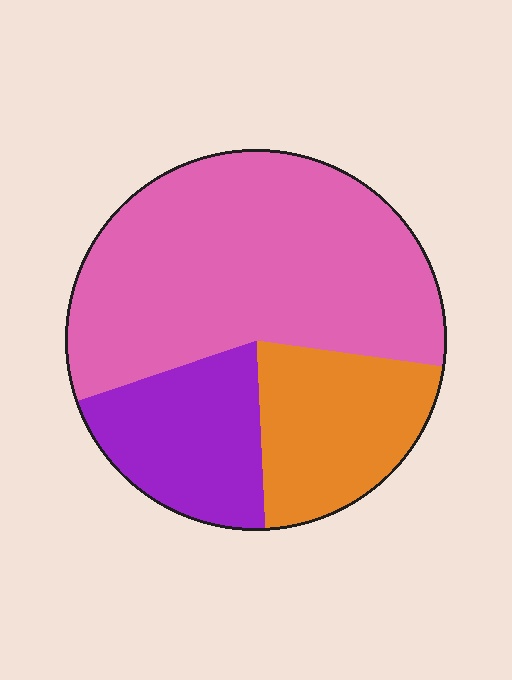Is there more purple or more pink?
Pink.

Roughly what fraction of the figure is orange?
Orange takes up about one fifth (1/5) of the figure.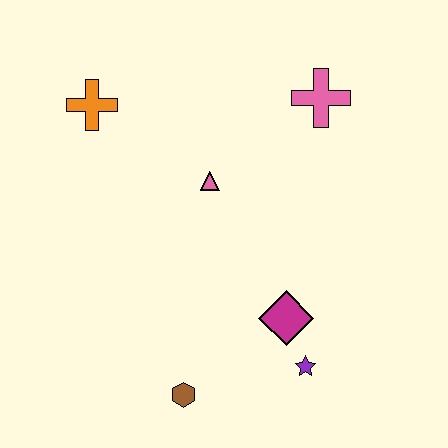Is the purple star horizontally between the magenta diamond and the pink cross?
Yes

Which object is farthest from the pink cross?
The brown hexagon is farthest from the pink cross.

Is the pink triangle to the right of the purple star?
No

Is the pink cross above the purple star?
Yes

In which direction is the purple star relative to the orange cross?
The purple star is below the orange cross.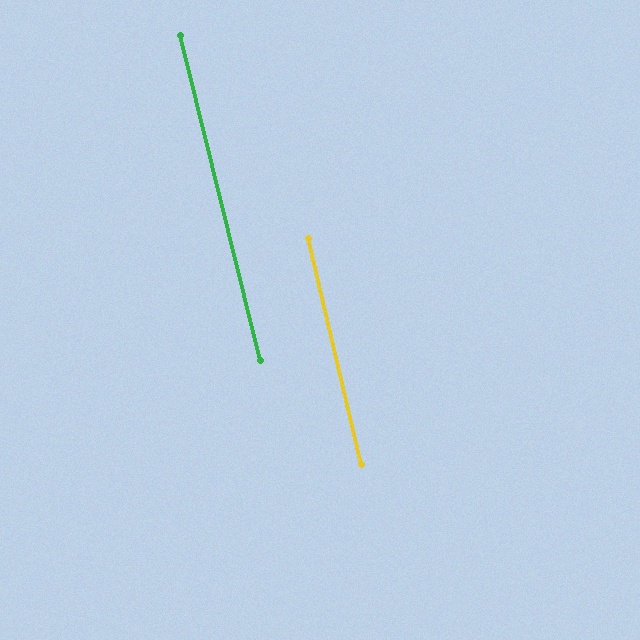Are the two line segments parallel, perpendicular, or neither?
Parallel — their directions differ by only 0.9°.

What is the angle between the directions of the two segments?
Approximately 1 degree.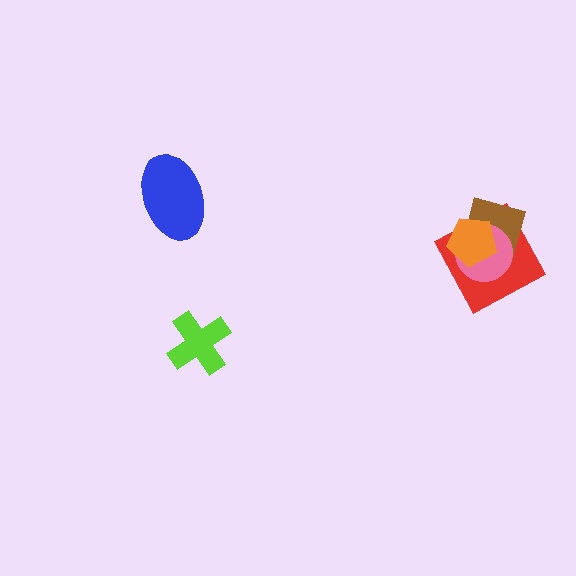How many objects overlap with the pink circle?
3 objects overlap with the pink circle.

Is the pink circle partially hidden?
Yes, it is partially covered by another shape.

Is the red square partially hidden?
Yes, it is partially covered by another shape.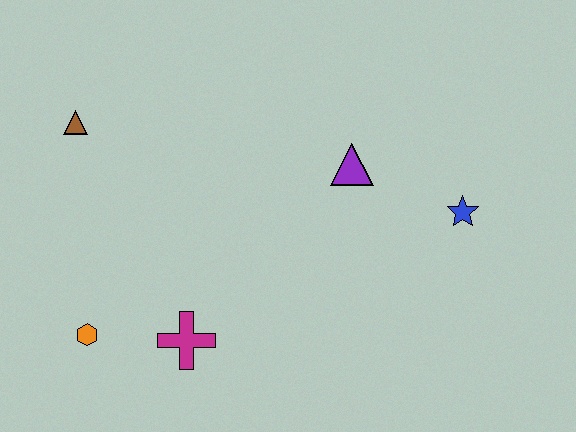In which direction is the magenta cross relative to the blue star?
The magenta cross is to the left of the blue star.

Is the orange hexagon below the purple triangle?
Yes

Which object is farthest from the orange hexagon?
The blue star is farthest from the orange hexagon.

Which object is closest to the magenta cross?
The orange hexagon is closest to the magenta cross.